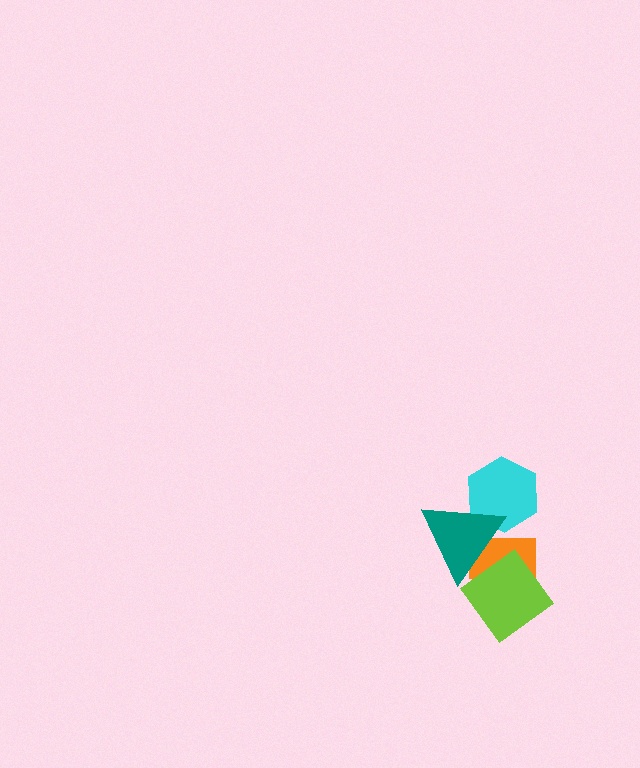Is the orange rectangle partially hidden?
Yes, it is partially covered by another shape.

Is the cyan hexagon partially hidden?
Yes, it is partially covered by another shape.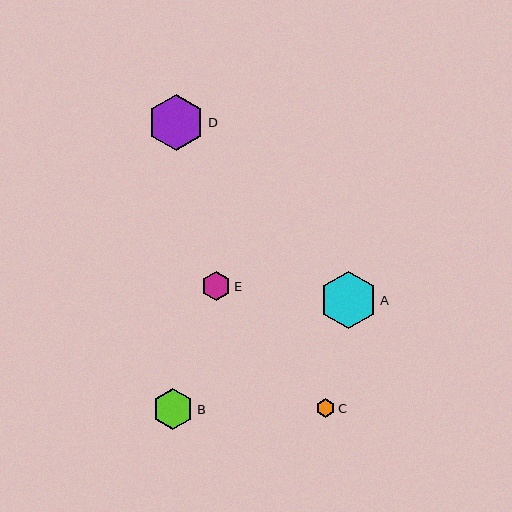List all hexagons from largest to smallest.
From largest to smallest: A, D, B, E, C.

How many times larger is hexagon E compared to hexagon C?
Hexagon E is approximately 1.5 times the size of hexagon C.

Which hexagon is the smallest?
Hexagon C is the smallest with a size of approximately 19 pixels.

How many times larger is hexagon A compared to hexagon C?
Hexagon A is approximately 2.9 times the size of hexagon C.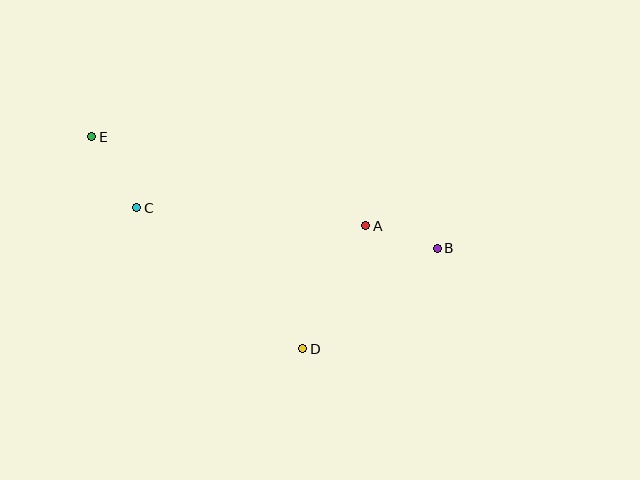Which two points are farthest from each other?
Points B and E are farthest from each other.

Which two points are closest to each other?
Points A and B are closest to each other.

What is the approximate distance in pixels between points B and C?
The distance between B and C is approximately 303 pixels.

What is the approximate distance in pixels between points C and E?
The distance between C and E is approximately 84 pixels.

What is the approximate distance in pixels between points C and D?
The distance between C and D is approximately 218 pixels.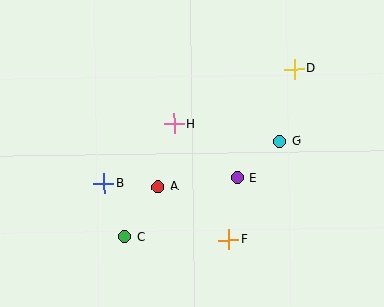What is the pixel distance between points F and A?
The distance between F and A is 88 pixels.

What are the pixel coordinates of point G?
Point G is at (280, 141).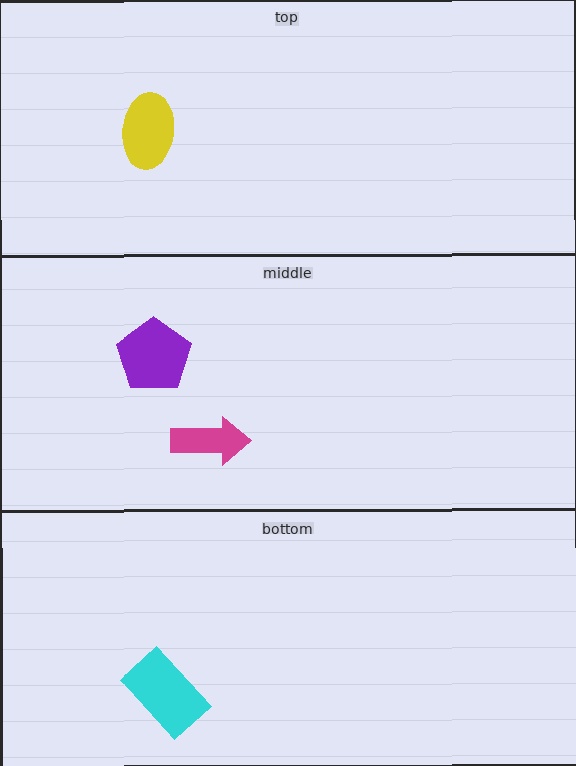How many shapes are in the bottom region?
1.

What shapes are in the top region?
The yellow ellipse.